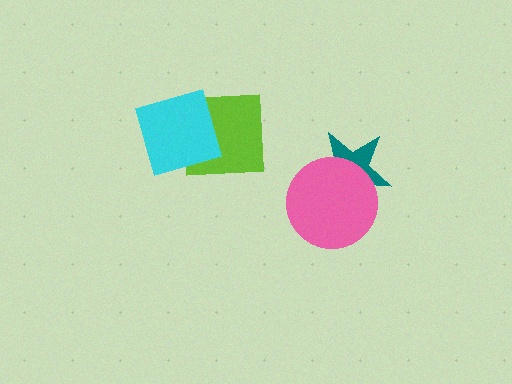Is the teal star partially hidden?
Yes, it is partially covered by another shape.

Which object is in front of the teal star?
The pink circle is in front of the teal star.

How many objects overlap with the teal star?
1 object overlaps with the teal star.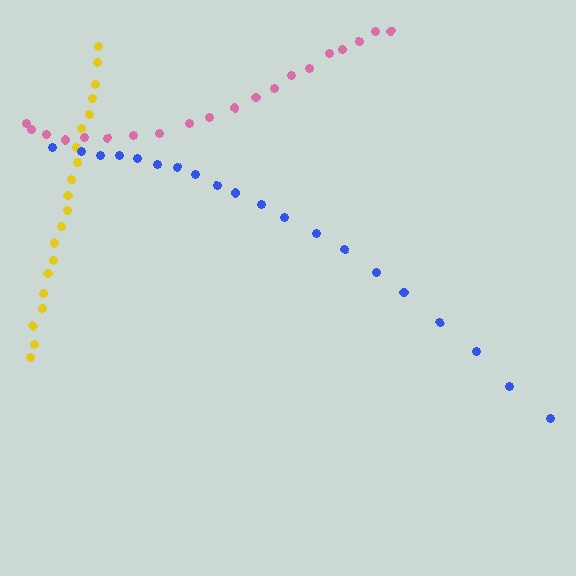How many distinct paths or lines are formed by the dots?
There are 3 distinct paths.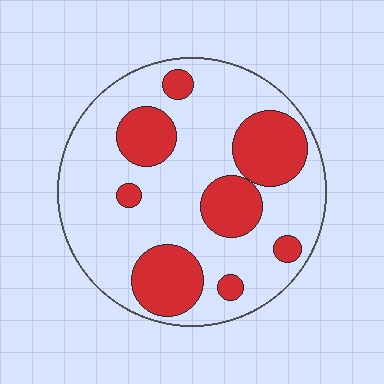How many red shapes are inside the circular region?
8.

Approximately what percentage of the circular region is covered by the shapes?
Approximately 30%.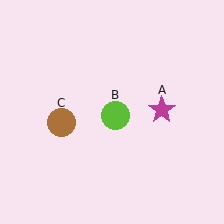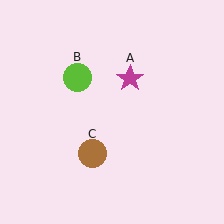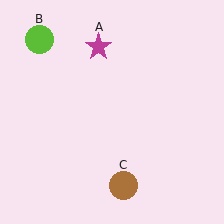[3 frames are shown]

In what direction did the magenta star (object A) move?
The magenta star (object A) moved up and to the left.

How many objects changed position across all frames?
3 objects changed position: magenta star (object A), lime circle (object B), brown circle (object C).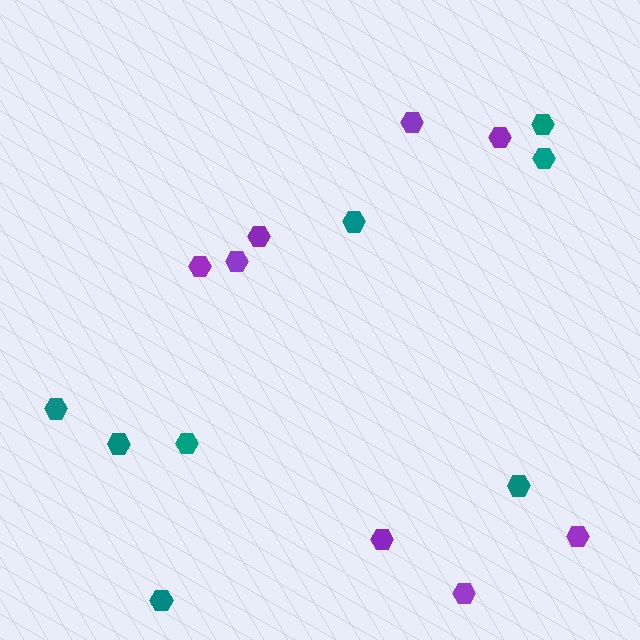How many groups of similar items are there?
There are 2 groups: one group of purple hexagons (8) and one group of teal hexagons (8).